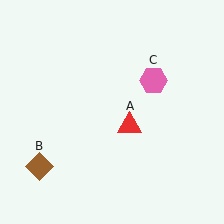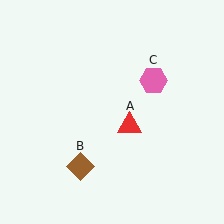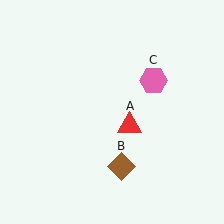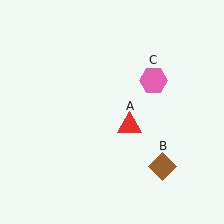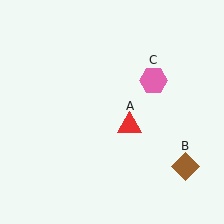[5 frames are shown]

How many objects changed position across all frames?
1 object changed position: brown diamond (object B).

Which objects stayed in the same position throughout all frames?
Red triangle (object A) and pink hexagon (object C) remained stationary.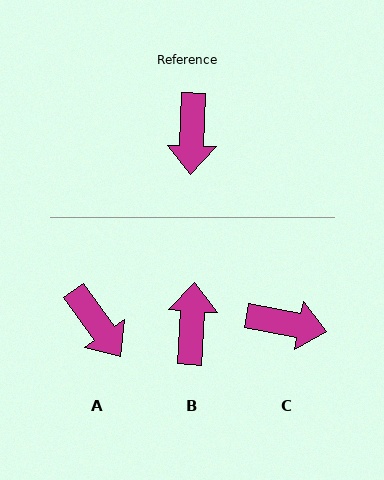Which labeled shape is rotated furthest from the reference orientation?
B, about 178 degrees away.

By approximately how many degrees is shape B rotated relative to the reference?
Approximately 178 degrees counter-clockwise.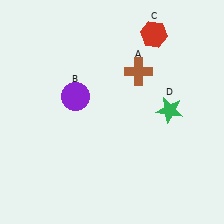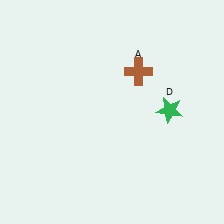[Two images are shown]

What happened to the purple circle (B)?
The purple circle (B) was removed in Image 2. It was in the top-left area of Image 1.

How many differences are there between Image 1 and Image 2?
There are 2 differences between the two images.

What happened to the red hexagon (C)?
The red hexagon (C) was removed in Image 2. It was in the top-right area of Image 1.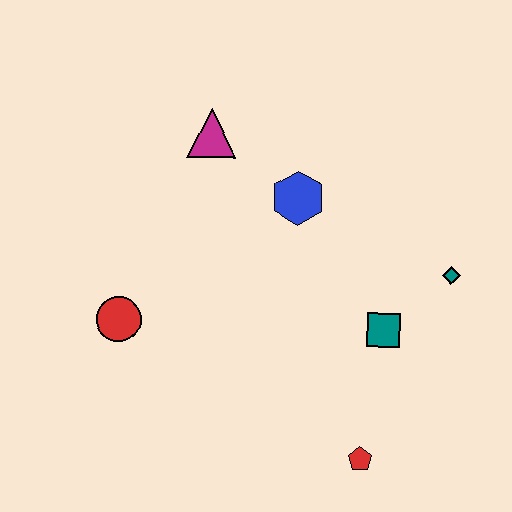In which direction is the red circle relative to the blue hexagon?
The red circle is to the left of the blue hexagon.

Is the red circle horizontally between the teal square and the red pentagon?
No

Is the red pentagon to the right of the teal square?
No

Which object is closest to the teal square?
The teal diamond is closest to the teal square.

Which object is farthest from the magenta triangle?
The red pentagon is farthest from the magenta triangle.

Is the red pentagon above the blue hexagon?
No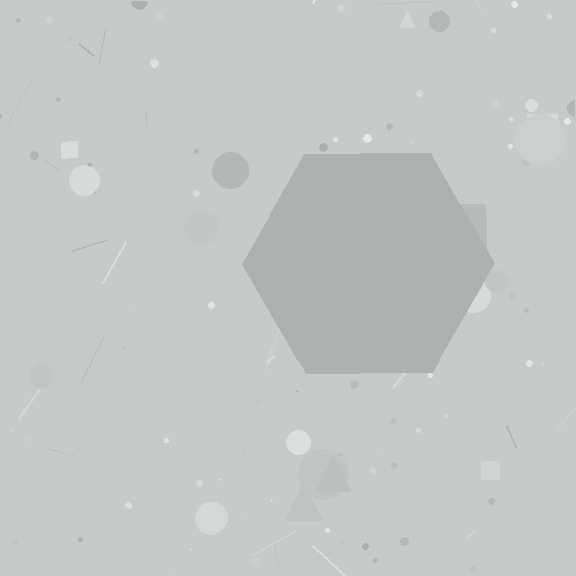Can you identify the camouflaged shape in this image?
The camouflaged shape is a hexagon.